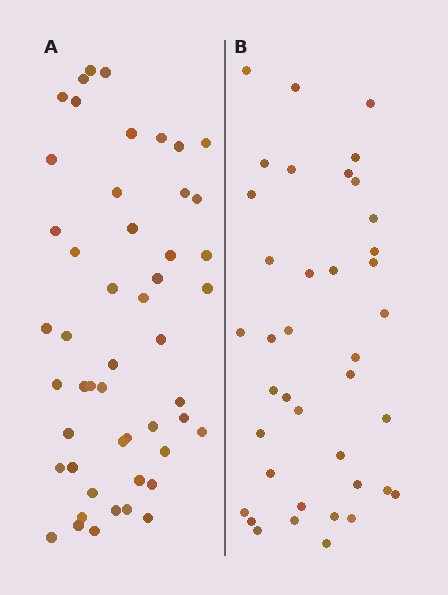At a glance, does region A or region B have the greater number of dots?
Region A (the left region) has more dots.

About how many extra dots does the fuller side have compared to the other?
Region A has roughly 12 or so more dots than region B.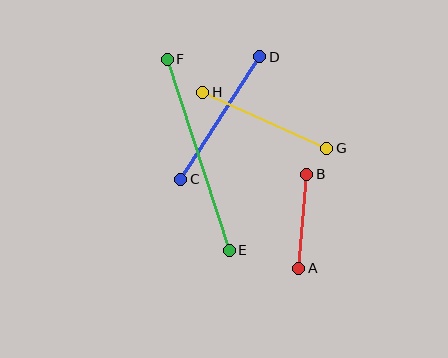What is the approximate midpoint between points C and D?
The midpoint is at approximately (220, 118) pixels.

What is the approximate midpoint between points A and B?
The midpoint is at approximately (303, 221) pixels.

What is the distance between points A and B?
The distance is approximately 94 pixels.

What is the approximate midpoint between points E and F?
The midpoint is at approximately (198, 155) pixels.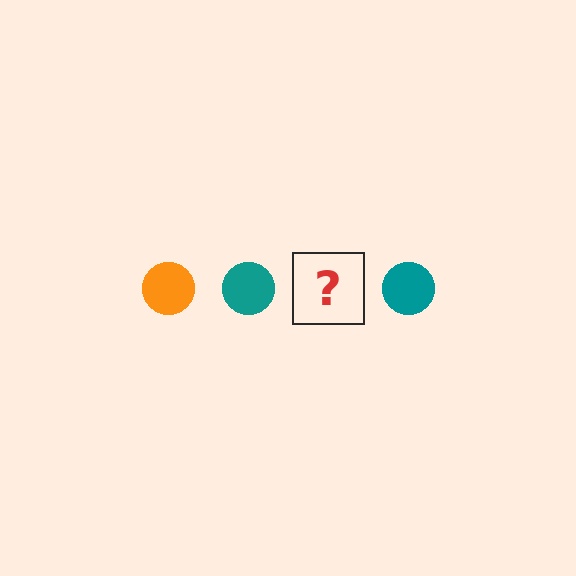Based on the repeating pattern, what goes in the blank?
The blank should be an orange circle.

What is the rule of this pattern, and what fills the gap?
The rule is that the pattern cycles through orange, teal circles. The gap should be filled with an orange circle.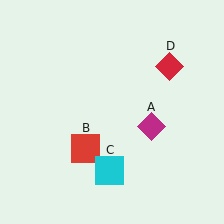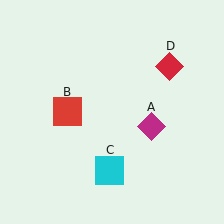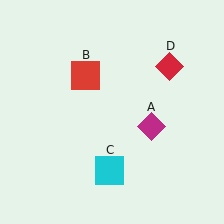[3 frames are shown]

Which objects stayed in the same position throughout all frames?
Magenta diamond (object A) and cyan square (object C) and red diamond (object D) remained stationary.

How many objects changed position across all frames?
1 object changed position: red square (object B).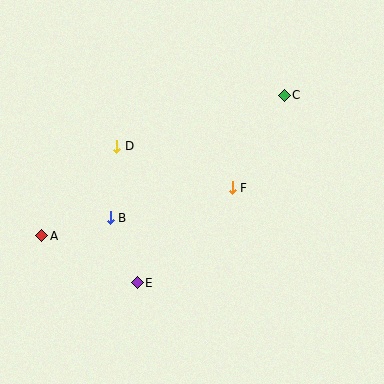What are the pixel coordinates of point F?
Point F is at (232, 188).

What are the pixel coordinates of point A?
Point A is at (42, 236).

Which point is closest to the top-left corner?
Point D is closest to the top-left corner.